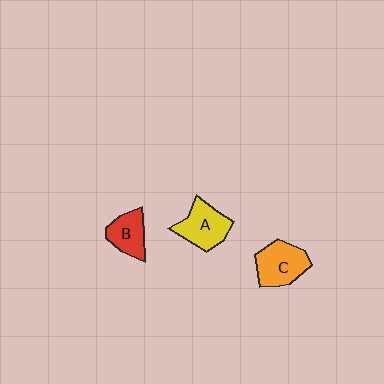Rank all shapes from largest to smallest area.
From largest to smallest: C (orange), A (yellow), B (red).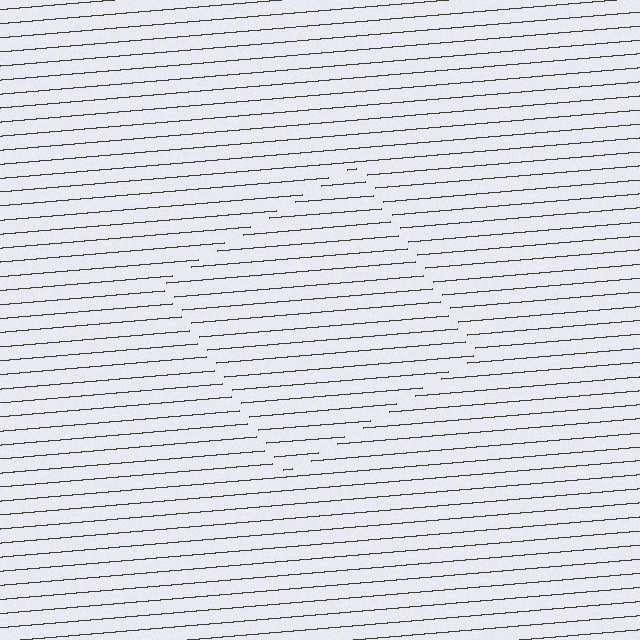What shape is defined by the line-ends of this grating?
An illusory square. The interior of the shape contains the same grating, shifted by half a period — the contour is defined by the phase discontinuity where line-ends from the inner and outer gratings abut.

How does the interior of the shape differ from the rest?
The interior of the shape contains the same grating, shifted by half a period — the contour is defined by the phase discontinuity where line-ends from the inner and outer gratings abut.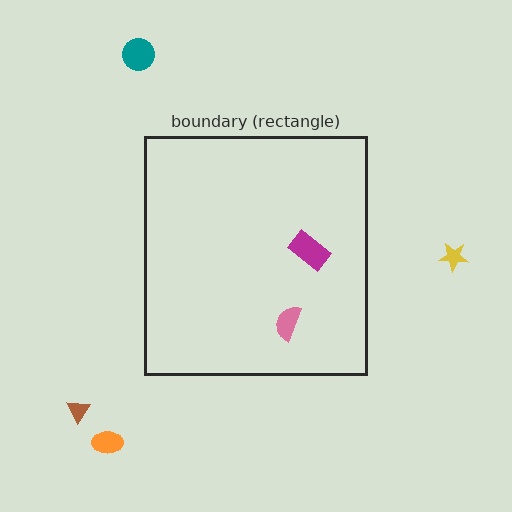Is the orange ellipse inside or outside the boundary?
Outside.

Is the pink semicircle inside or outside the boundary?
Inside.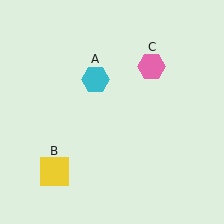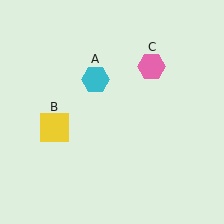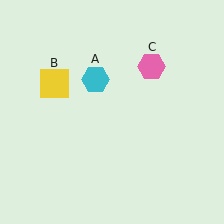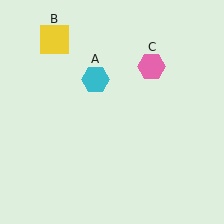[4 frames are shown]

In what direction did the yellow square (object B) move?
The yellow square (object B) moved up.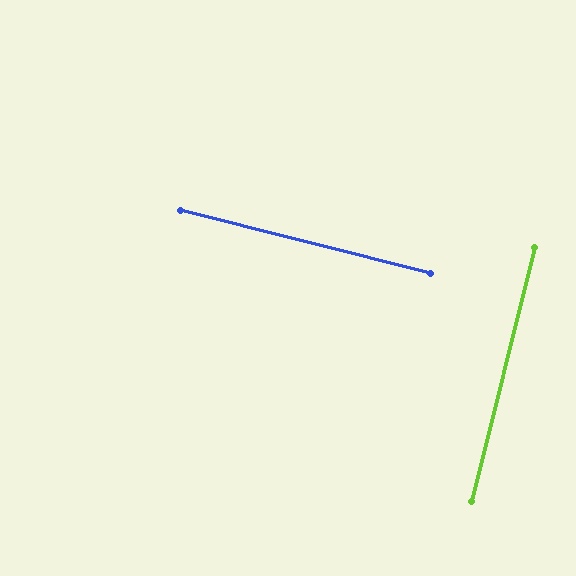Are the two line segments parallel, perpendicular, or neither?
Perpendicular — they meet at approximately 90°.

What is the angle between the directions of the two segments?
Approximately 90 degrees.